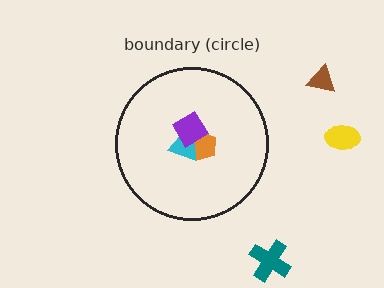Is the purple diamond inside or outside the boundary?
Inside.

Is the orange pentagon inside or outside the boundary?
Inside.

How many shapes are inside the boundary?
3 inside, 3 outside.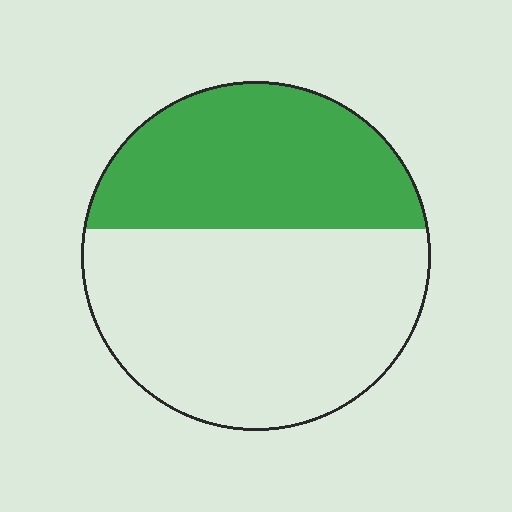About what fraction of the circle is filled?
About two fifths (2/5).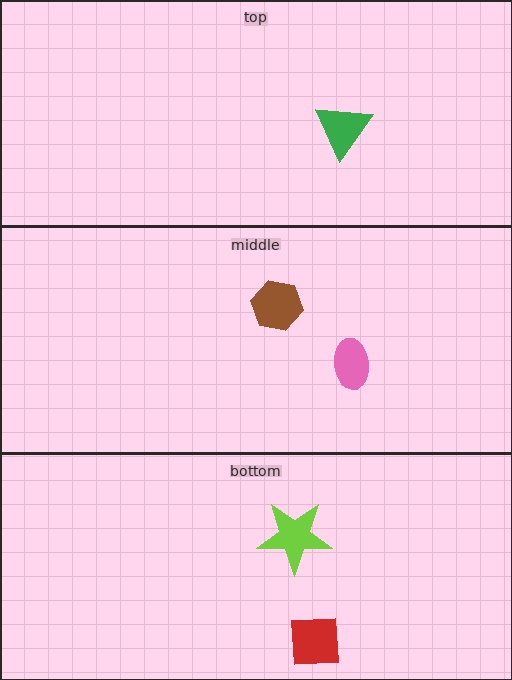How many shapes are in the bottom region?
2.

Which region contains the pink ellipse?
The middle region.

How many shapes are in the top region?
1.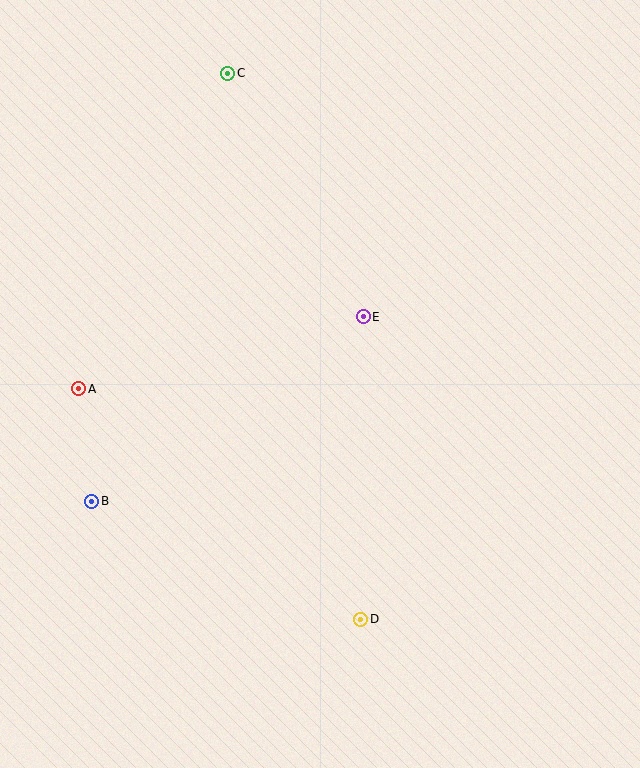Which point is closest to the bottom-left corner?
Point B is closest to the bottom-left corner.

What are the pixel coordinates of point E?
Point E is at (363, 317).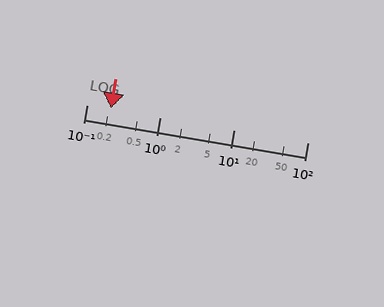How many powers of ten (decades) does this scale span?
The scale spans 3 decades, from 0.1 to 100.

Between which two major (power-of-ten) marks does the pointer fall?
The pointer is between 0.1 and 1.